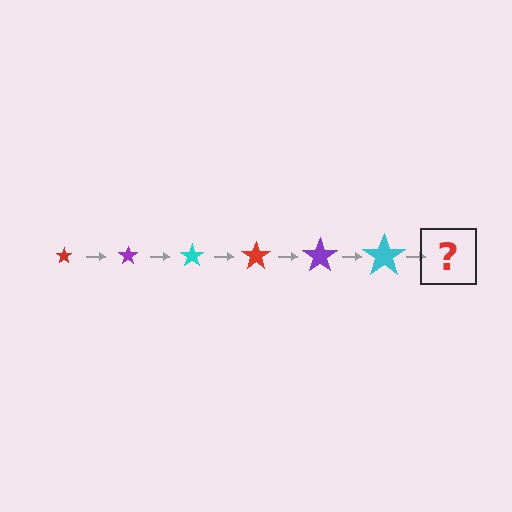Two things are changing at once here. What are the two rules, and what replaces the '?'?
The two rules are that the star grows larger each step and the color cycles through red, purple, and cyan. The '?' should be a red star, larger than the previous one.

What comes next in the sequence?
The next element should be a red star, larger than the previous one.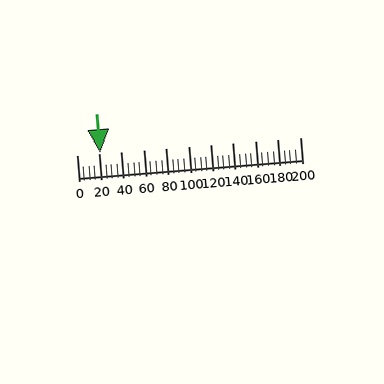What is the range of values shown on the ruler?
The ruler shows values from 0 to 200.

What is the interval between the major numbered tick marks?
The major tick marks are spaced 20 units apart.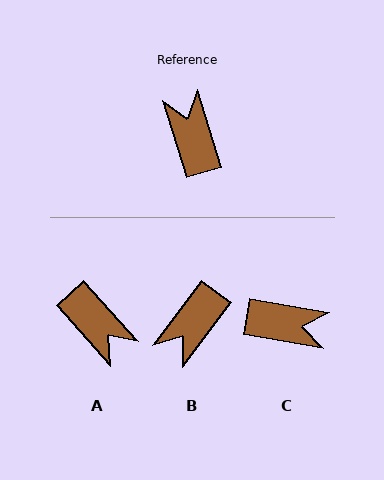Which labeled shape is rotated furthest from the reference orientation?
A, about 155 degrees away.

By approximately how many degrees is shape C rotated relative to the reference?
Approximately 117 degrees clockwise.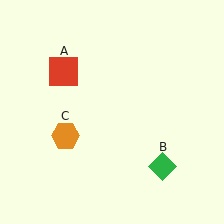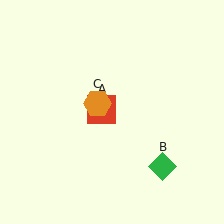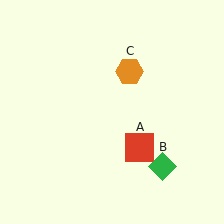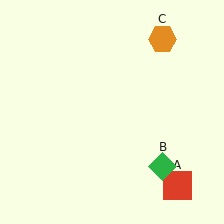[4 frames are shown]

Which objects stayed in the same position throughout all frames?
Green diamond (object B) remained stationary.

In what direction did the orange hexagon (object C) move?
The orange hexagon (object C) moved up and to the right.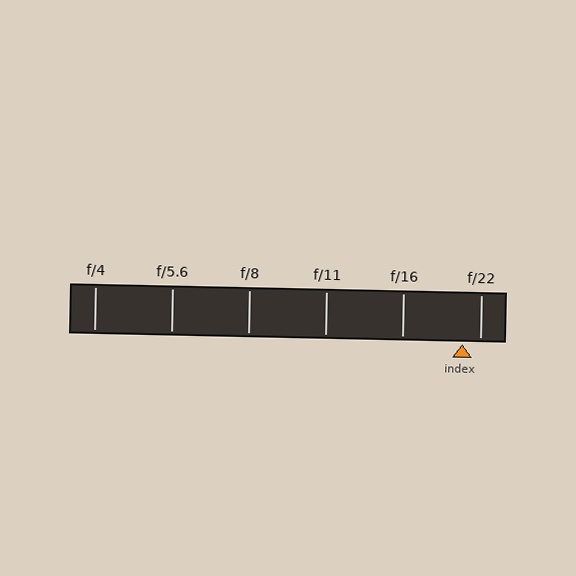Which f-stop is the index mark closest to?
The index mark is closest to f/22.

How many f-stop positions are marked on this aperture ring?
There are 6 f-stop positions marked.